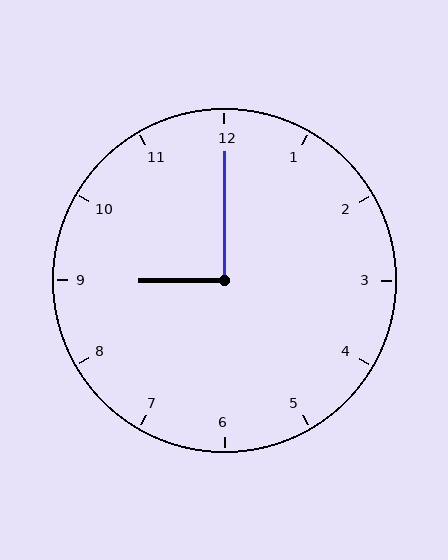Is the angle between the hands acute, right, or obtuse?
It is right.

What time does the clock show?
9:00.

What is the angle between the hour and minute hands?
Approximately 90 degrees.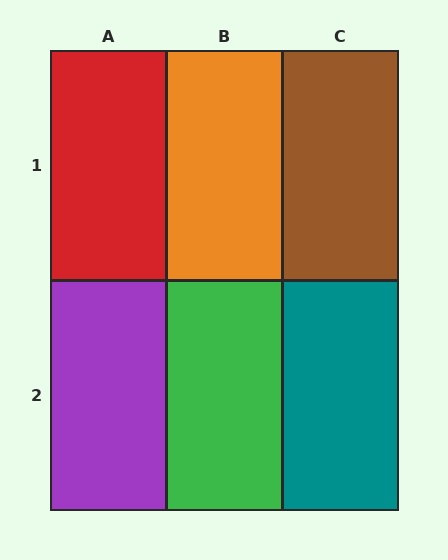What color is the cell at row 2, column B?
Green.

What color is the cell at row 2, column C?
Teal.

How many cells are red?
1 cell is red.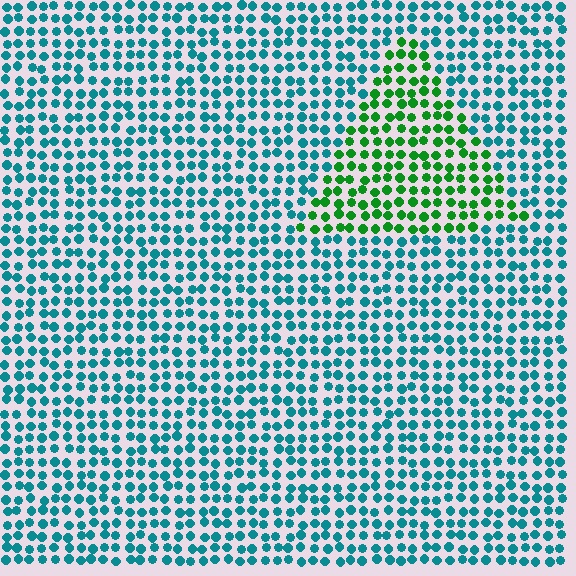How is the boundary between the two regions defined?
The boundary is defined purely by a slight shift in hue (about 55 degrees). Spacing, size, and orientation are identical on both sides.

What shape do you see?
I see a triangle.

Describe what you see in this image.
The image is filled with small teal elements in a uniform arrangement. A triangle-shaped region is visible where the elements are tinted to a slightly different hue, forming a subtle color boundary.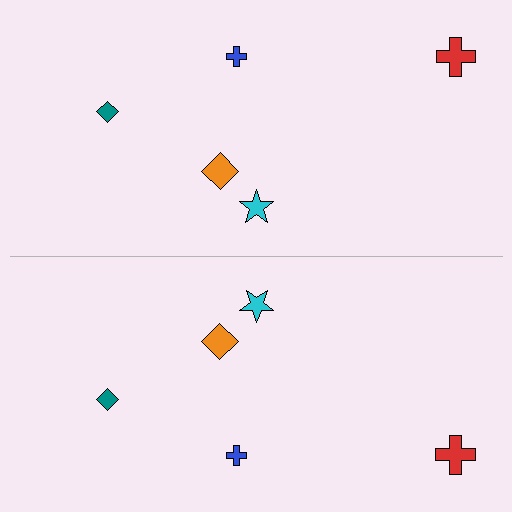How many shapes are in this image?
There are 10 shapes in this image.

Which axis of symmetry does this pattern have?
The pattern has a horizontal axis of symmetry running through the center of the image.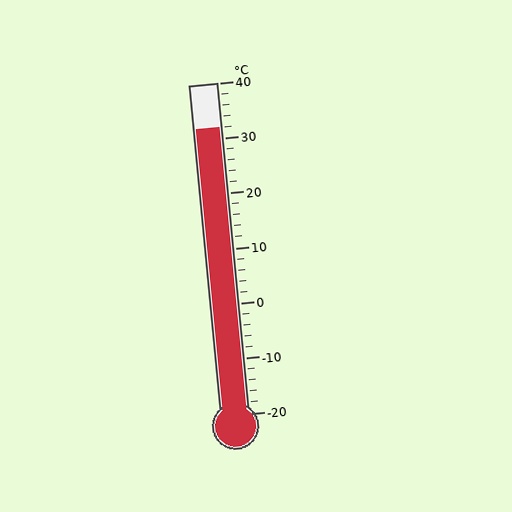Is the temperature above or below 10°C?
The temperature is above 10°C.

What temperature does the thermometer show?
The thermometer shows approximately 32°C.